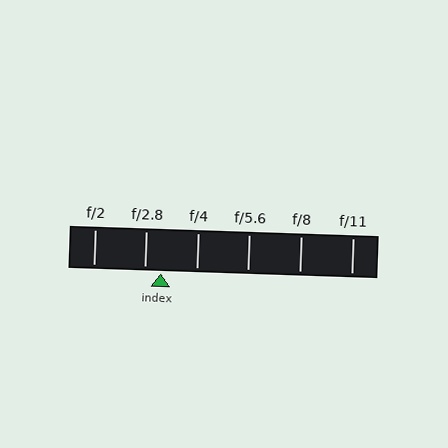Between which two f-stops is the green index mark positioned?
The index mark is between f/2.8 and f/4.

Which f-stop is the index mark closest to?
The index mark is closest to f/2.8.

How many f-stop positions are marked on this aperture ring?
There are 6 f-stop positions marked.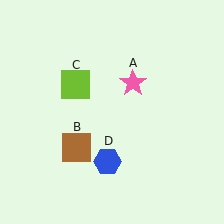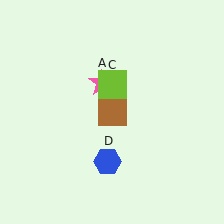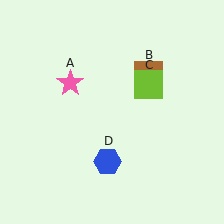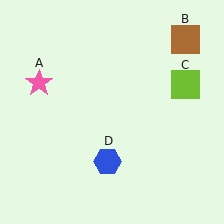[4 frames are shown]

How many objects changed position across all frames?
3 objects changed position: pink star (object A), brown square (object B), lime square (object C).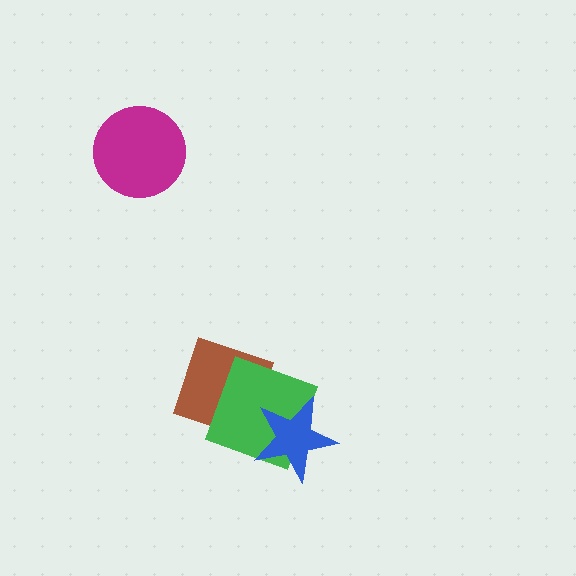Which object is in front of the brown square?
The green square is in front of the brown square.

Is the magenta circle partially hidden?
No, no other shape covers it.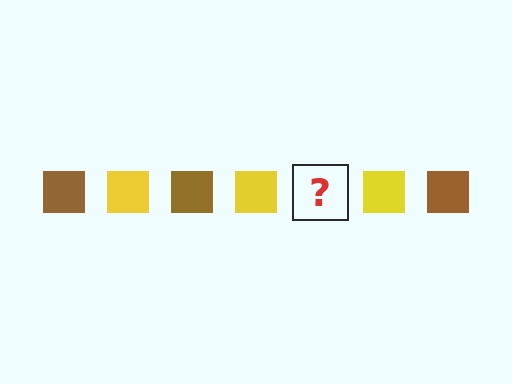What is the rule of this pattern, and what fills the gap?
The rule is that the pattern cycles through brown, yellow squares. The gap should be filled with a brown square.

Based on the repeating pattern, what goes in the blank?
The blank should be a brown square.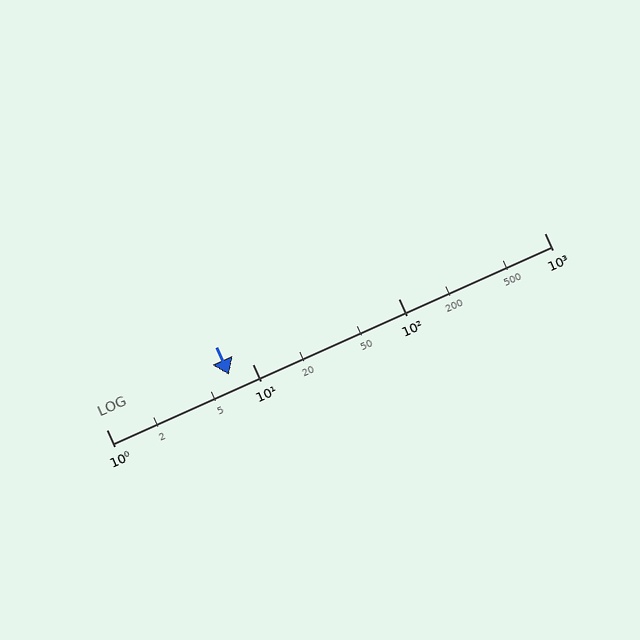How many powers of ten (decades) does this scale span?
The scale spans 3 decades, from 1 to 1000.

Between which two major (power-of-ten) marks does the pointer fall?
The pointer is between 1 and 10.